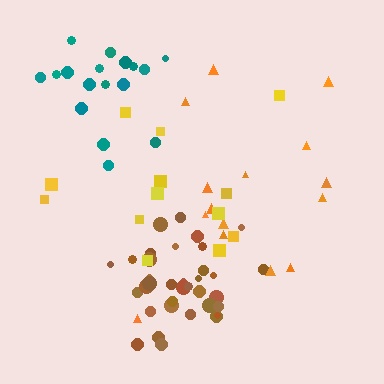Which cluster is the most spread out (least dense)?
Orange.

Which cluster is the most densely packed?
Brown.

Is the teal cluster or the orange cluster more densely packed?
Teal.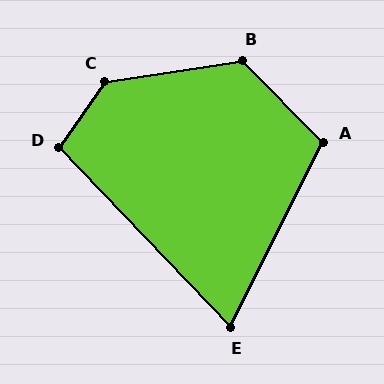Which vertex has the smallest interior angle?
E, at approximately 70 degrees.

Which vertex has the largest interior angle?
C, at approximately 134 degrees.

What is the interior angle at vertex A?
Approximately 109 degrees (obtuse).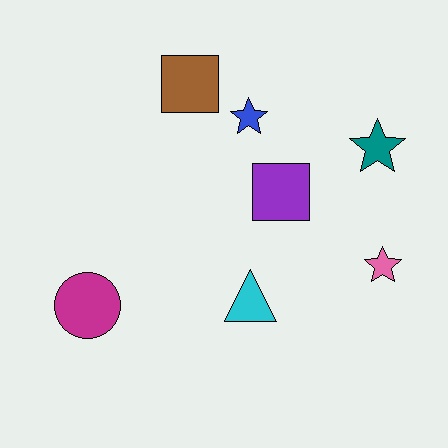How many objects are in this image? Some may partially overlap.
There are 7 objects.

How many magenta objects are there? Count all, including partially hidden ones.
There is 1 magenta object.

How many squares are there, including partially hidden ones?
There are 2 squares.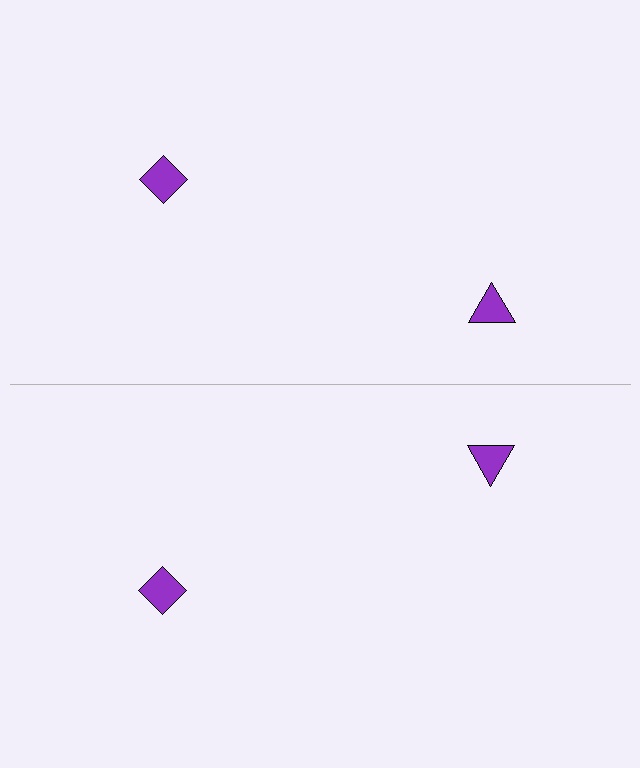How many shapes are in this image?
There are 4 shapes in this image.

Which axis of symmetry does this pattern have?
The pattern has a horizontal axis of symmetry running through the center of the image.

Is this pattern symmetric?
Yes, this pattern has bilateral (reflection) symmetry.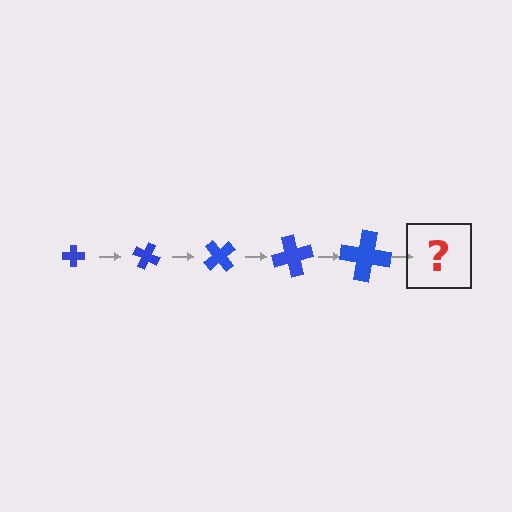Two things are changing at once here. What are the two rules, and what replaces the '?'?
The two rules are that the cross grows larger each step and it rotates 25 degrees each step. The '?' should be a cross, larger than the previous one and rotated 125 degrees from the start.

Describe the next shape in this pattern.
It should be a cross, larger than the previous one and rotated 125 degrees from the start.